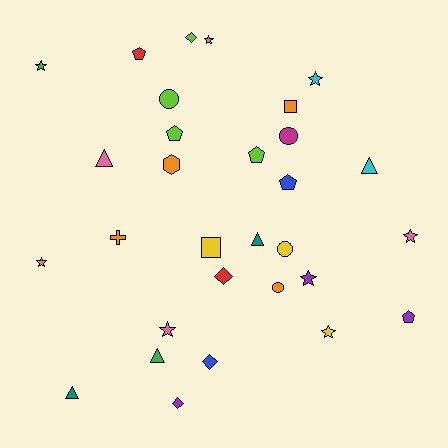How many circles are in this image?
There are 4 circles.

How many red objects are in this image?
There are 2 red objects.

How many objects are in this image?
There are 30 objects.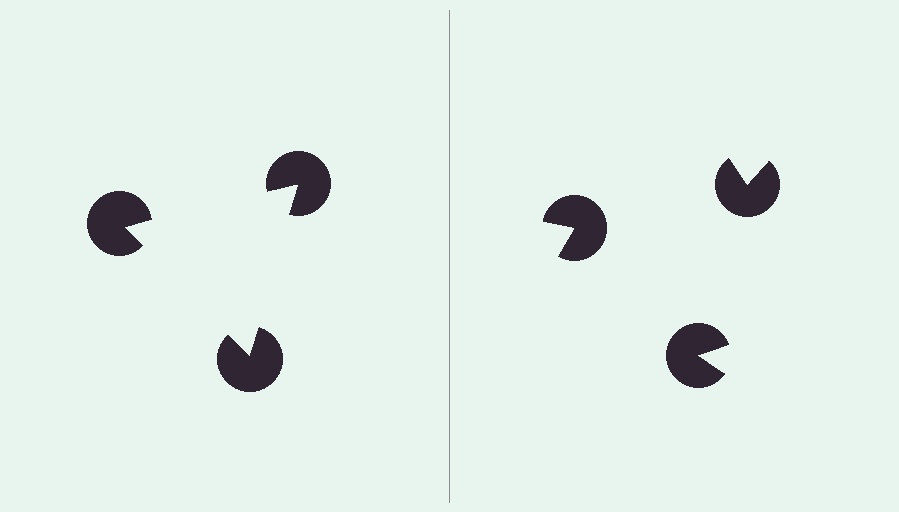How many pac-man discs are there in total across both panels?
6 — 3 on each side.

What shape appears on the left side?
An illusory triangle.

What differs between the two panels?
The pac-man discs are positioned identically on both sides; only the wedge orientations differ. On the left they align to a triangle; on the right they are misaligned.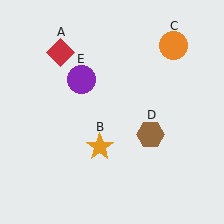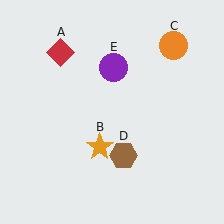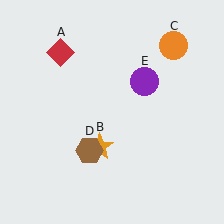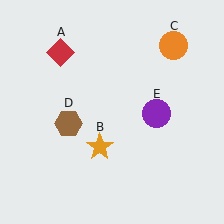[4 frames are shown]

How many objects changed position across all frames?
2 objects changed position: brown hexagon (object D), purple circle (object E).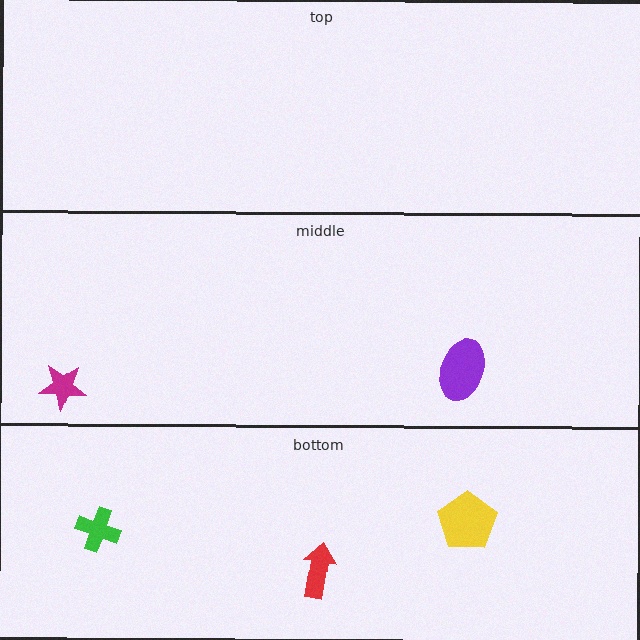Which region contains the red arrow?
The bottom region.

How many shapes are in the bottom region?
3.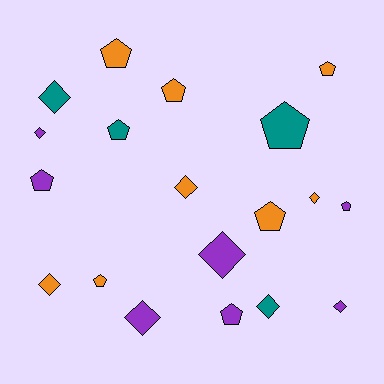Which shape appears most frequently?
Pentagon, with 10 objects.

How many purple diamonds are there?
There are 4 purple diamonds.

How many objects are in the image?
There are 19 objects.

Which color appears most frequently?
Orange, with 8 objects.